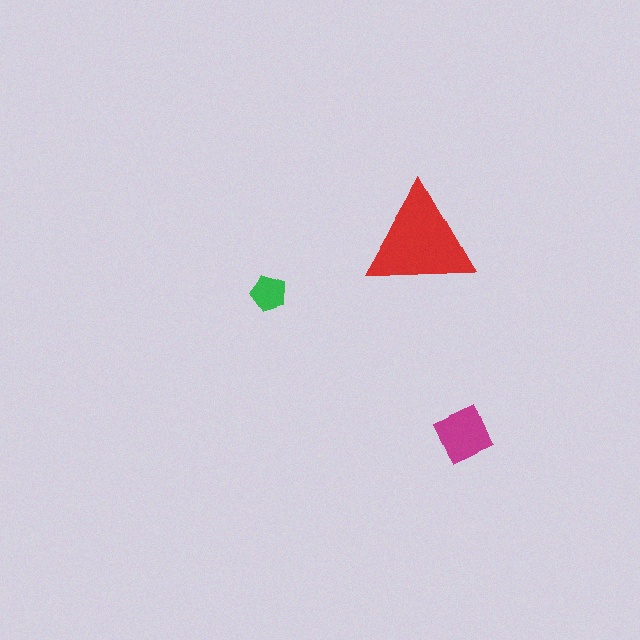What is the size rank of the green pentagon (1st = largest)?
3rd.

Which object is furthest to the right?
The magenta diamond is rightmost.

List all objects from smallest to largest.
The green pentagon, the magenta diamond, the red triangle.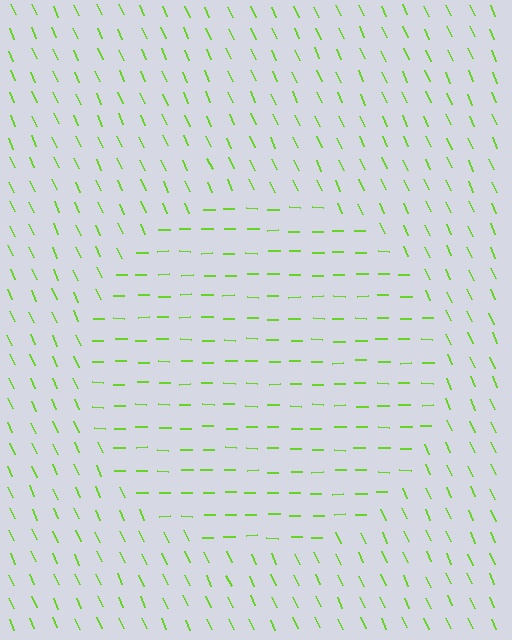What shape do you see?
I see a circle.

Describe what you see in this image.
The image is filled with small lime line segments. A circle region in the image has lines oriented differently from the surrounding lines, creating a visible texture boundary.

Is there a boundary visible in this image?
Yes, there is a texture boundary formed by a change in line orientation.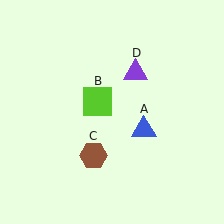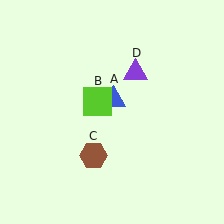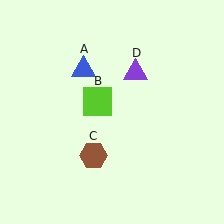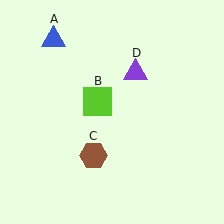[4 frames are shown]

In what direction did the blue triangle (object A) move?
The blue triangle (object A) moved up and to the left.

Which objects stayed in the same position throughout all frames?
Lime square (object B) and brown hexagon (object C) and purple triangle (object D) remained stationary.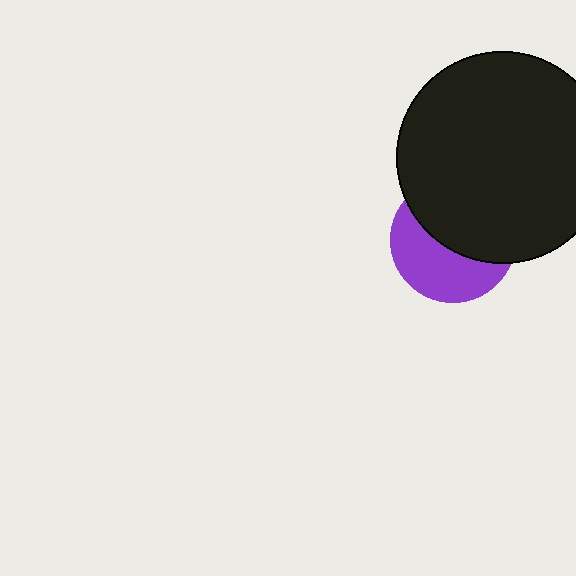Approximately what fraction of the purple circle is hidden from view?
Roughly 54% of the purple circle is hidden behind the black circle.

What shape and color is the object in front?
The object in front is a black circle.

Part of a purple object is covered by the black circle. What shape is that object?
It is a circle.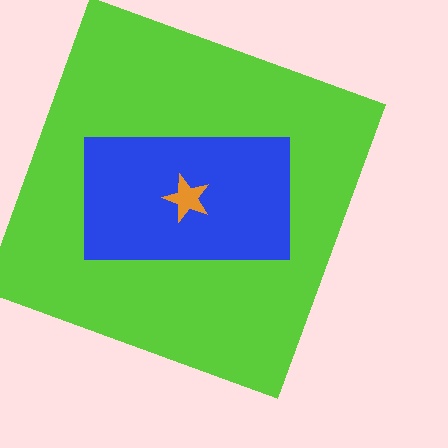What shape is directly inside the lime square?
The blue rectangle.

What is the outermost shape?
The lime square.